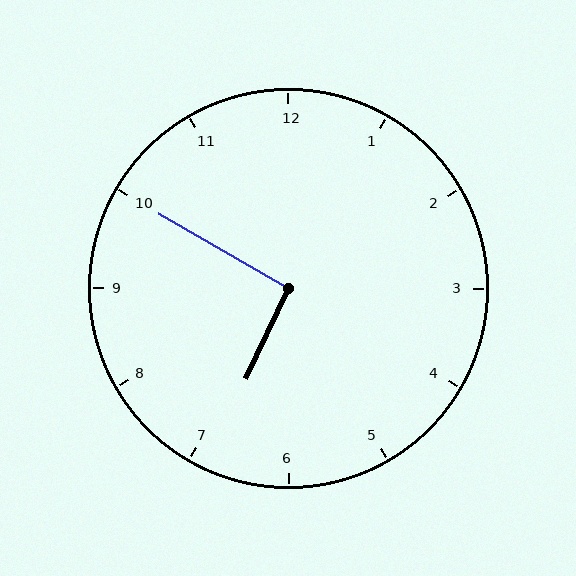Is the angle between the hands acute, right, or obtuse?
It is right.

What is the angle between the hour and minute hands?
Approximately 95 degrees.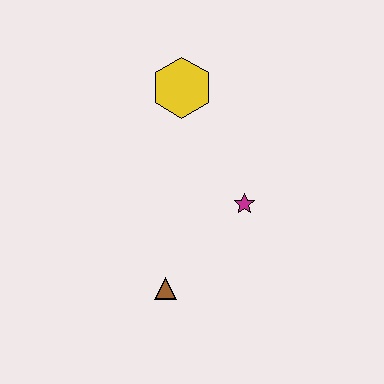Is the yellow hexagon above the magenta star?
Yes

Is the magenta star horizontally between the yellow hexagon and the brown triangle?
No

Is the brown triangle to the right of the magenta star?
No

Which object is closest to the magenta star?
The brown triangle is closest to the magenta star.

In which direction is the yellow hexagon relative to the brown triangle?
The yellow hexagon is above the brown triangle.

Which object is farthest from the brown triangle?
The yellow hexagon is farthest from the brown triangle.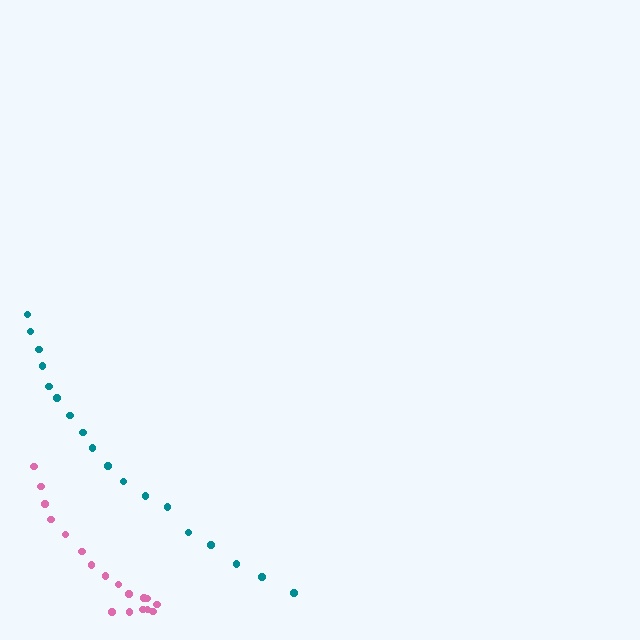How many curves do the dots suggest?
There are 2 distinct paths.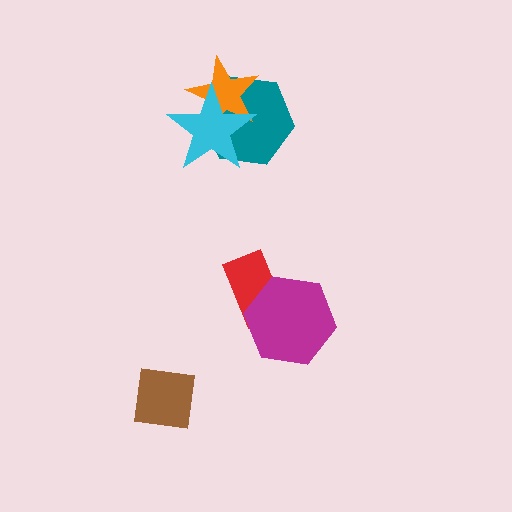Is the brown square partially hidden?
No, no other shape covers it.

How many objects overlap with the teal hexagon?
2 objects overlap with the teal hexagon.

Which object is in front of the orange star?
The cyan star is in front of the orange star.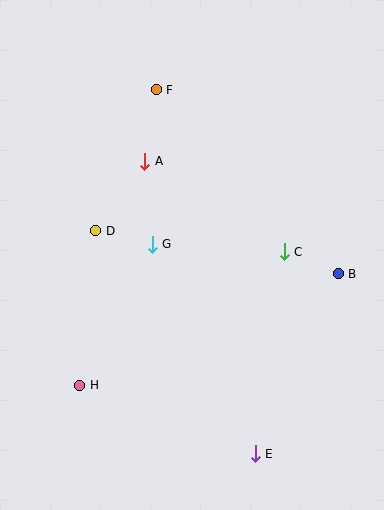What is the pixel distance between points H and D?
The distance between H and D is 155 pixels.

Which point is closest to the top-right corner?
Point F is closest to the top-right corner.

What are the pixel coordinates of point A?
Point A is at (145, 161).